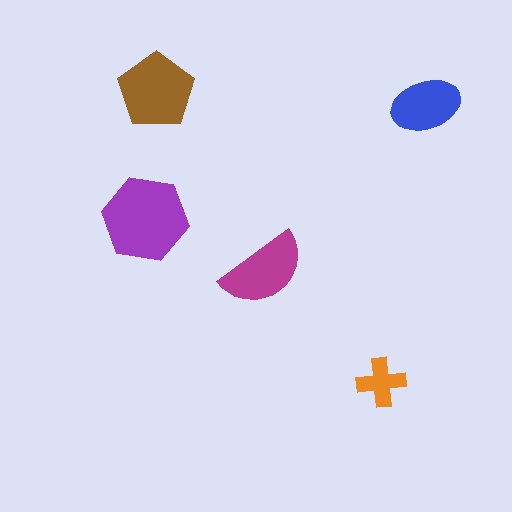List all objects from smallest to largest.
The orange cross, the blue ellipse, the magenta semicircle, the brown pentagon, the purple hexagon.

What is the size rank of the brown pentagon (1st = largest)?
2nd.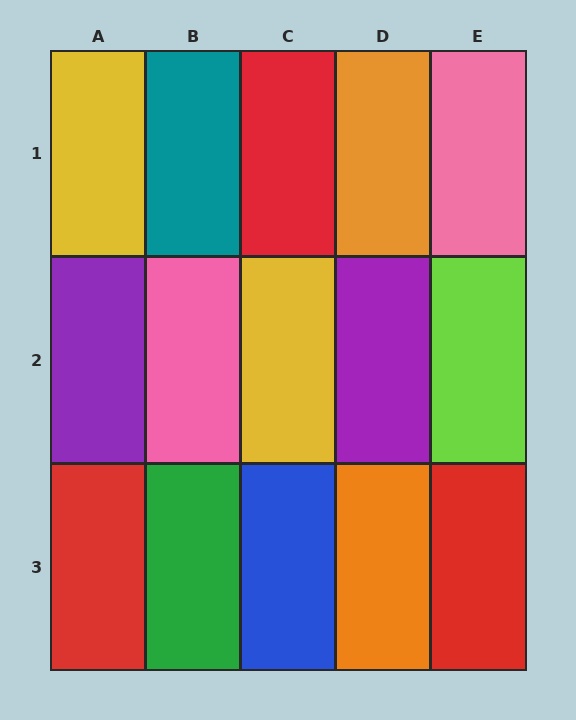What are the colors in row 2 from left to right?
Purple, pink, yellow, purple, lime.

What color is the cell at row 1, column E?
Pink.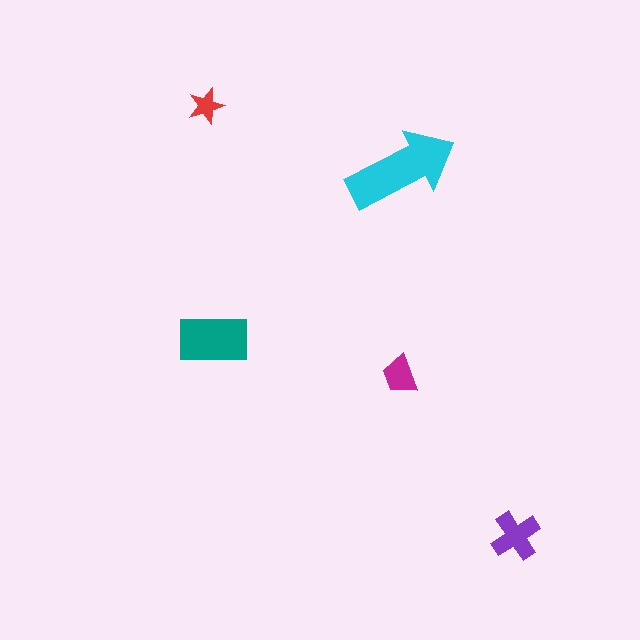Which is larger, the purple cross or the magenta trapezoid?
The purple cross.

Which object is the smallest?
The red star.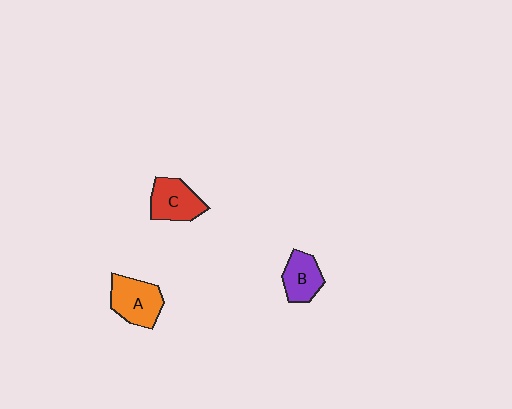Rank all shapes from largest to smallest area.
From largest to smallest: A (orange), C (red), B (purple).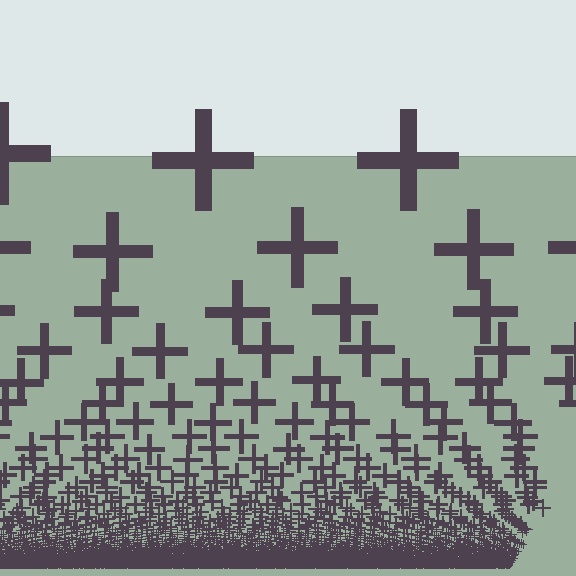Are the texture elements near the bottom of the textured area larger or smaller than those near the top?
Smaller. The gradient is inverted — elements near the bottom are smaller and denser.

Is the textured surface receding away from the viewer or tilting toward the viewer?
The surface appears to tilt toward the viewer. Texture elements get larger and sparser toward the top.